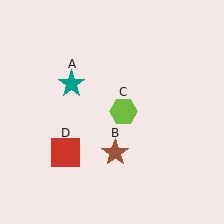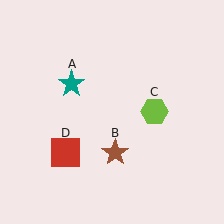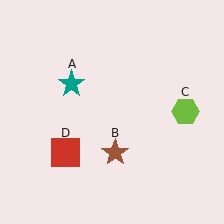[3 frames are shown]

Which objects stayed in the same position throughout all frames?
Teal star (object A) and brown star (object B) and red square (object D) remained stationary.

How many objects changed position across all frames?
1 object changed position: lime hexagon (object C).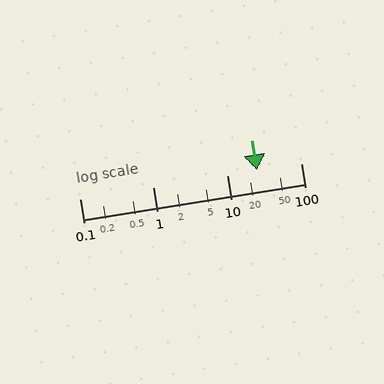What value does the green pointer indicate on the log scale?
The pointer indicates approximately 25.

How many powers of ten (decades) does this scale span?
The scale spans 3 decades, from 0.1 to 100.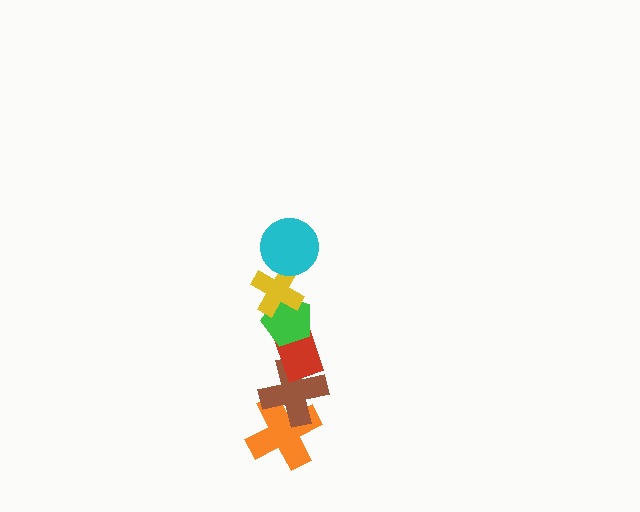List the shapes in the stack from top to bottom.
From top to bottom: the cyan circle, the yellow cross, the green pentagon, the red rectangle, the brown cross, the orange cross.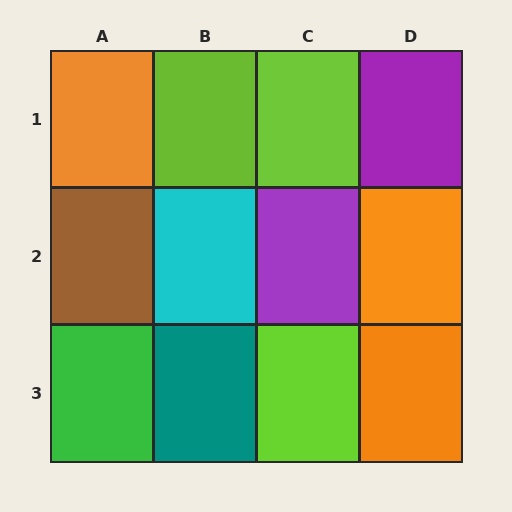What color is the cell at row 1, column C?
Lime.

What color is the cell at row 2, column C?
Purple.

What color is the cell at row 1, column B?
Lime.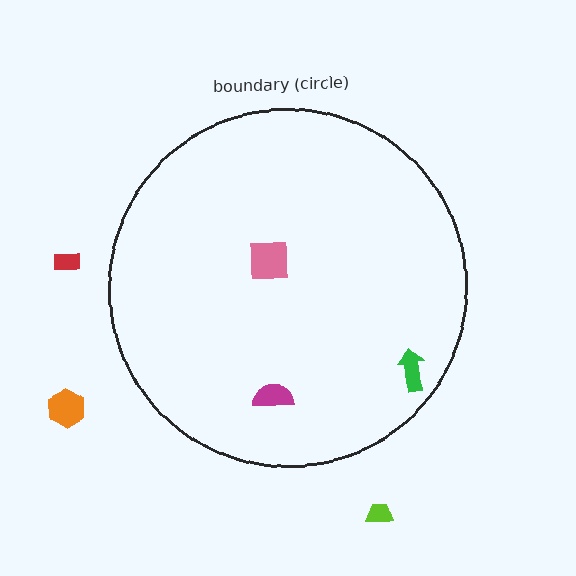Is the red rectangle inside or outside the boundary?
Outside.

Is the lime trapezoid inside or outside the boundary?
Outside.